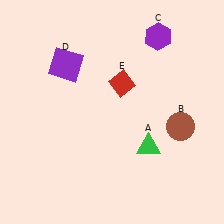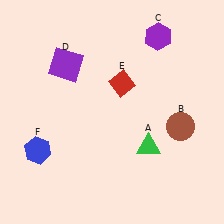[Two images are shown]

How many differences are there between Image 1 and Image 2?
There is 1 difference between the two images.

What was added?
A blue hexagon (F) was added in Image 2.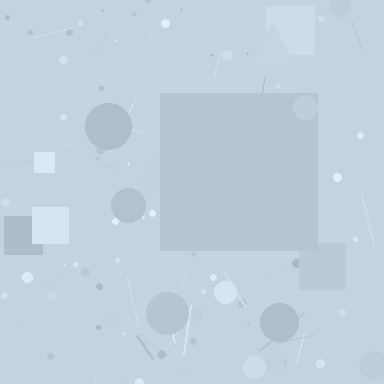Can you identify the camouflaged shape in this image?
The camouflaged shape is a square.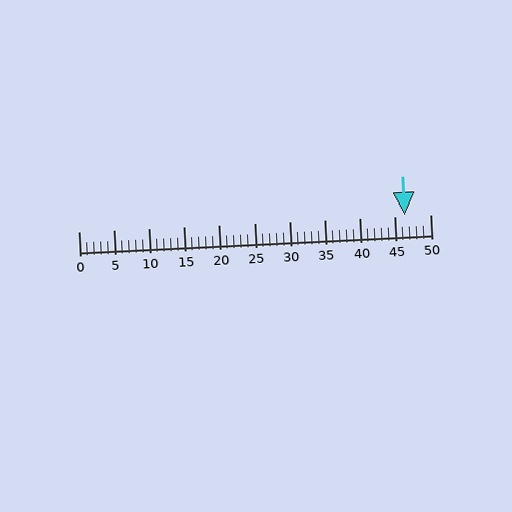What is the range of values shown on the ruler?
The ruler shows values from 0 to 50.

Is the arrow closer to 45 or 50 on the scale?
The arrow is closer to 45.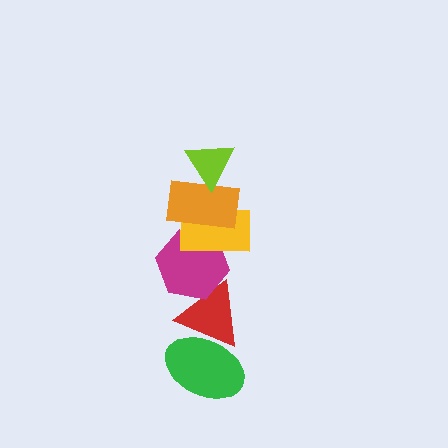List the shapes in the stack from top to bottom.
From top to bottom: the lime triangle, the orange rectangle, the yellow rectangle, the magenta hexagon, the red triangle, the green ellipse.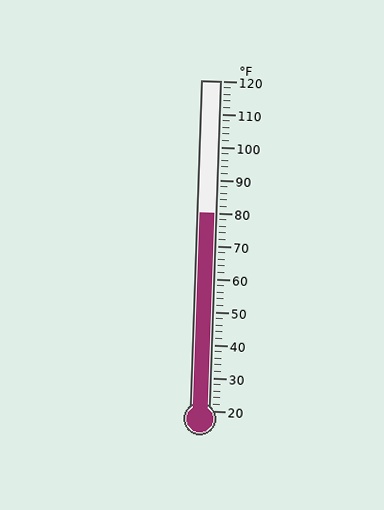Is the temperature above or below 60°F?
The temperature is above 60°F.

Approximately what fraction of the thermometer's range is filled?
The thermometer is filled to approximately 60% of its range.